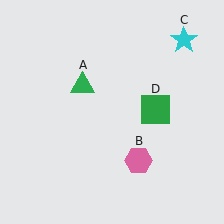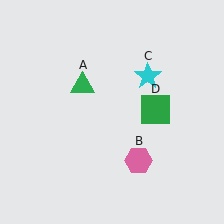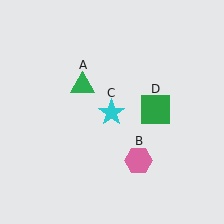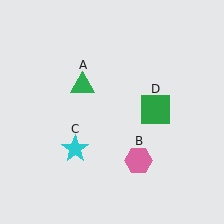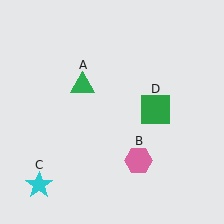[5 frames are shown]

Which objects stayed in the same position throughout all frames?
Green triangle (object A) and pink hexagon (object B) and green square (object D) remained stationary.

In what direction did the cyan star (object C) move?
The cyan star (object C) moved down and to the left.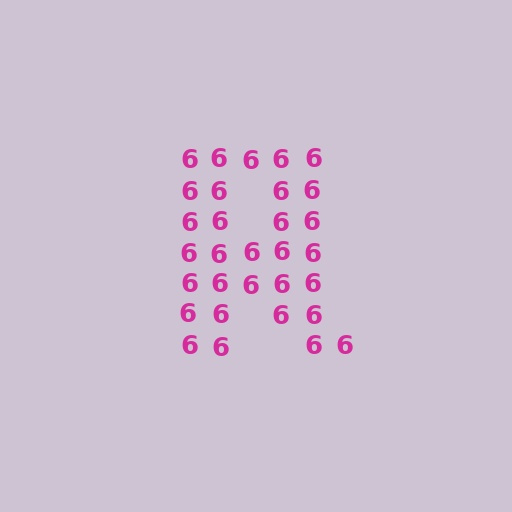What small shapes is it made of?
It is made of small digit 6's.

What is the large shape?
The large shape is the letter R.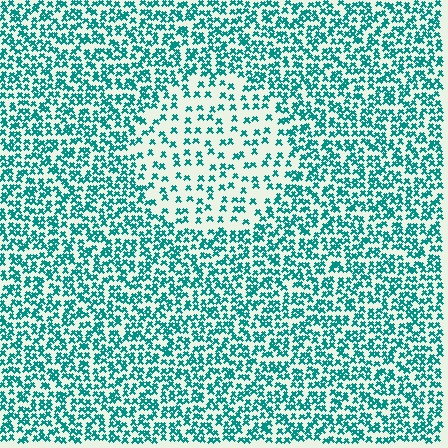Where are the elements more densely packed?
The elements are more densely packed outside the circle boundary.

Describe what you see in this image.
The image contains small teal elements arranged at two different densities. A circle-shaped region is visible where the elements are less densely packed than the surrounding area.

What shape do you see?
I see a circle.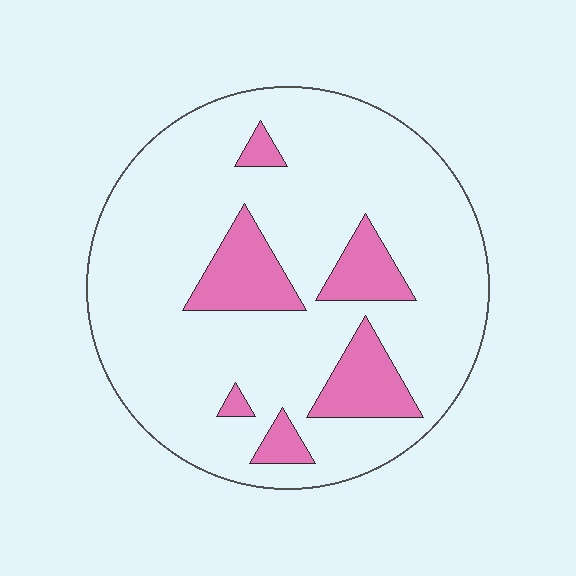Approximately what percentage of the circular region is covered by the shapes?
Approximately 15%.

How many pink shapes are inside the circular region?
6.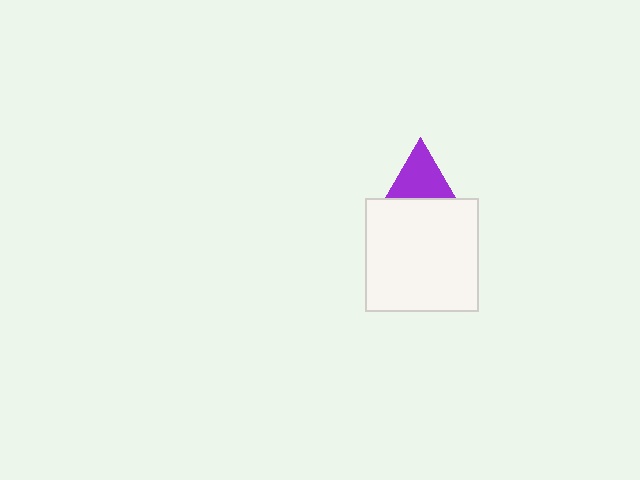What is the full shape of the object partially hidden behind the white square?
The partially hidden object is a purple triangle.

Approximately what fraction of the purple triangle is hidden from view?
Roughly 37% of the purple triangle is hidden behind the white square.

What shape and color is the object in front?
The object in front is a white square.